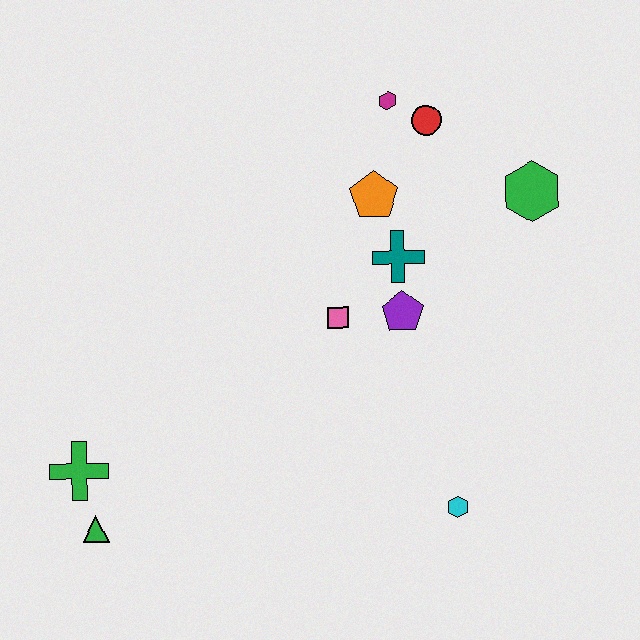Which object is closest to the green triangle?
The green cross is closest to the green triangle.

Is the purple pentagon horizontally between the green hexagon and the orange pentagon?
Yes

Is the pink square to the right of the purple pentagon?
No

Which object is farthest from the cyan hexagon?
The magenta hexagon is farthest from the cyan hexagon.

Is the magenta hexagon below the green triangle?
No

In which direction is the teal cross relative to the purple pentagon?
The teal cross is above the purple pentagon.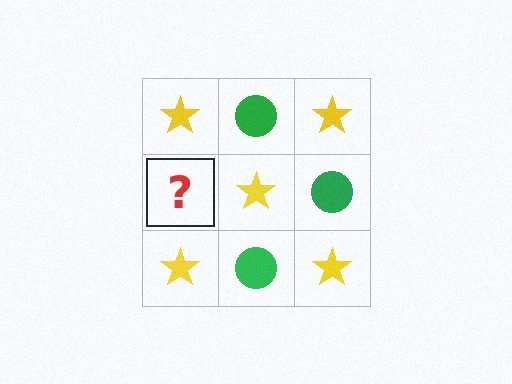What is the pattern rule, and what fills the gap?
The rule is that it alternates yellow star and green circle in a checkerboard pattern. The gap should be filled with a green circle.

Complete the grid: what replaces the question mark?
The question mark should be replaced with a green circle.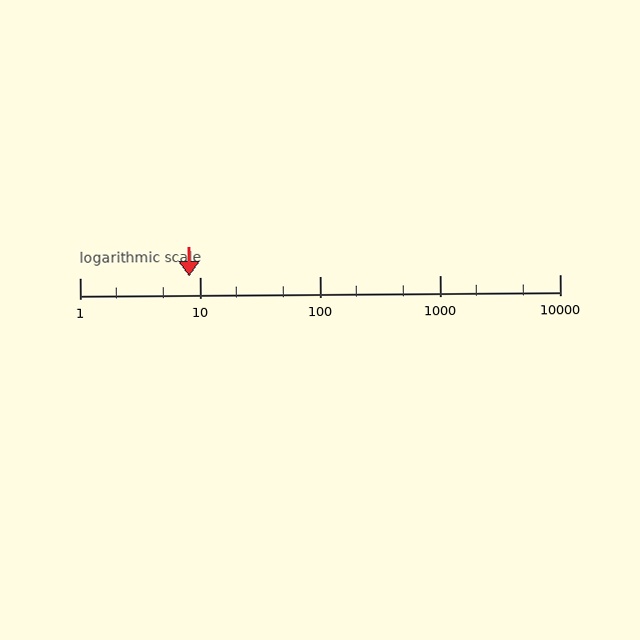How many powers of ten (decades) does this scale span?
The scale spans 4 decades, from 1 to 10000.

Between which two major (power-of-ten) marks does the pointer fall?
The pointer is between 1 and 10.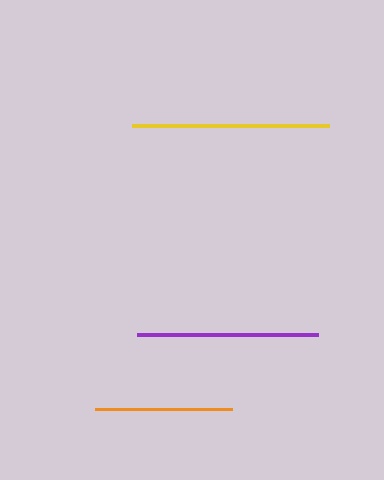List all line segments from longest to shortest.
From longest to shortest: yellow, purple, orange.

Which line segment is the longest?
The yellow line is the longest at approximately 197 pixels.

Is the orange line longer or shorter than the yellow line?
The yellow line is longer than the orange line.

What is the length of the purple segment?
The purple segment is approximately 181 pixels long.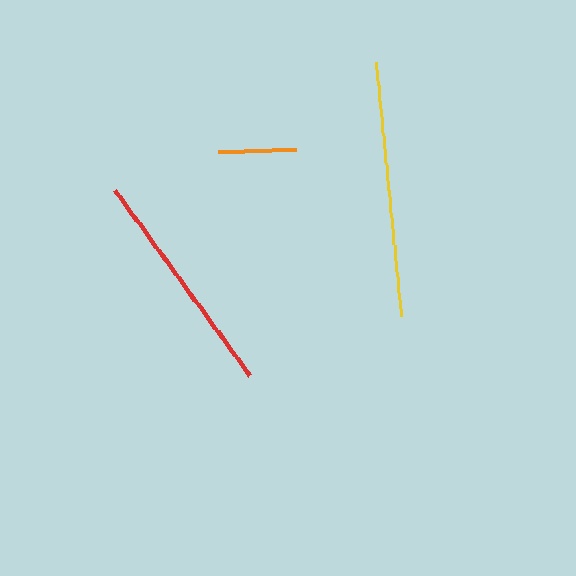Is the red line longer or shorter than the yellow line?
The yellow line is longer than the red line.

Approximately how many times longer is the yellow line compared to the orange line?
The yellow line is approximately 3.3 times the length of the orange line.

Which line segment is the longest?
The yellow line is the longest at approximately 256 pixels.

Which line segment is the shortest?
The orange line is the shortest at approximately 77 pixels.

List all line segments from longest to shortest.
From longest to shortest: yellow, red, orange.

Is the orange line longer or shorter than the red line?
The red line is longer than the orange line.